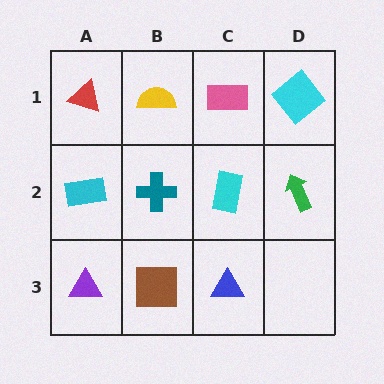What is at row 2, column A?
A cyan rectangle.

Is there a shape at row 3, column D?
No, that cell is empty.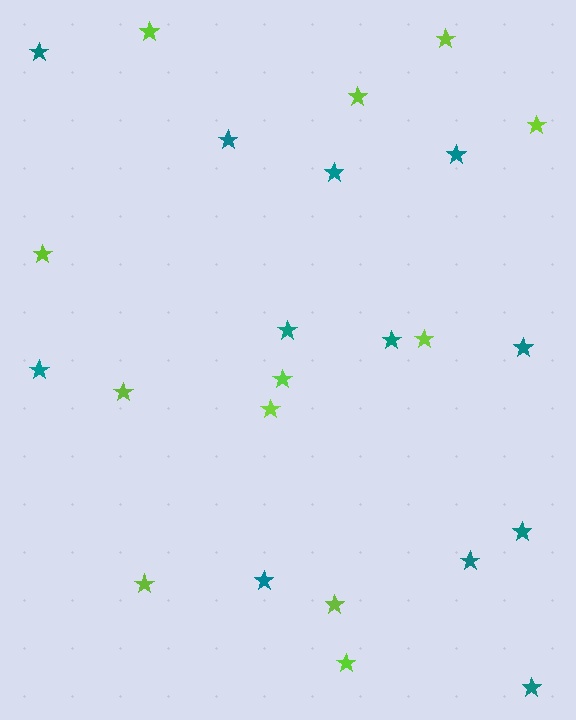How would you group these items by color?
There are 2 groups: one group of teal stars (12) and one group of lime stars (12).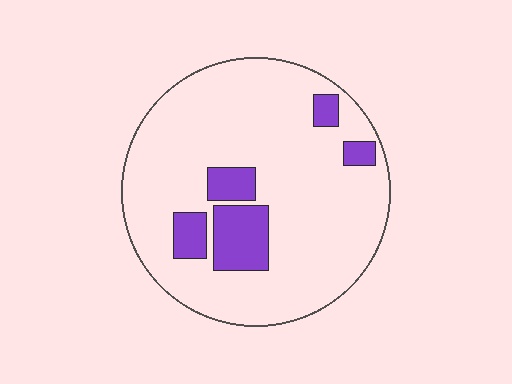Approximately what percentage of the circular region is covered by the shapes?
Approximately 15%.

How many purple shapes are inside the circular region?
5.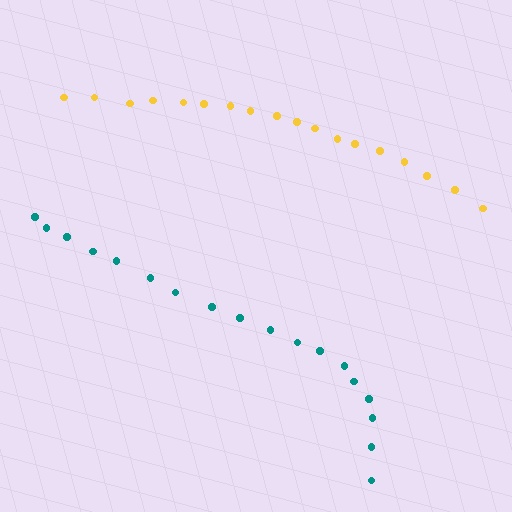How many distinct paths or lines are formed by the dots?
There are 2 distinct paths.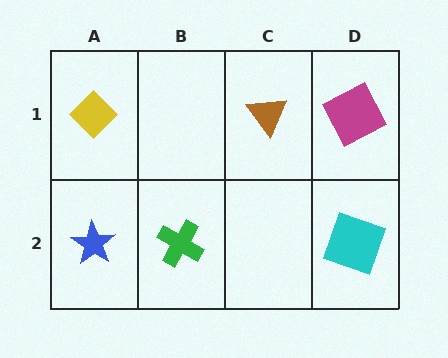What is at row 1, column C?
A brown triangle.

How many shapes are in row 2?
3 shapes.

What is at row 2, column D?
A cyan square.